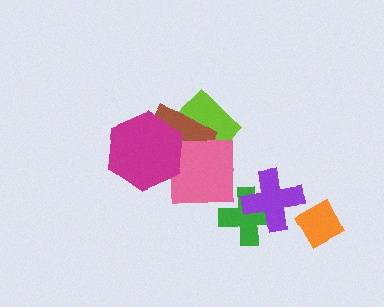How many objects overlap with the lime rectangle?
2 objects overlap with the lime rectangle.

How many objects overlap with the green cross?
2 objects overlap with the green cross.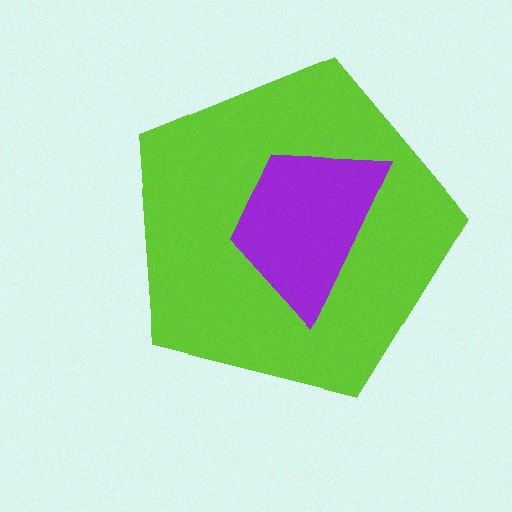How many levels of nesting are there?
2.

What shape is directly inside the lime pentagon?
The purple trapezoid.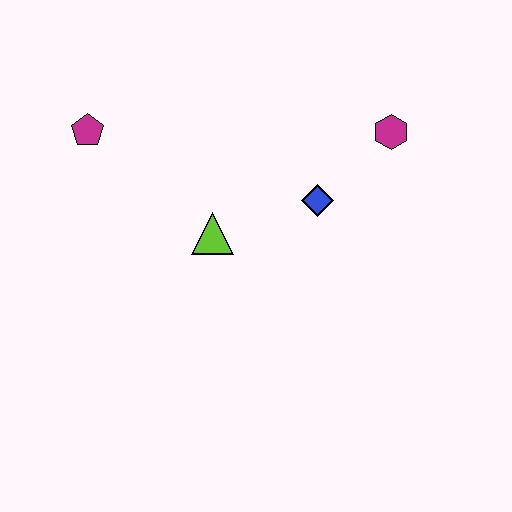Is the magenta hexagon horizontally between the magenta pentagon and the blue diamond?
No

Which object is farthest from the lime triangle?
The magenta hexagon is farthest from the lime triangle.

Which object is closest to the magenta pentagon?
The lime triangle is closest to the magenta pentagon.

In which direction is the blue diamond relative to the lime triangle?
The blue diamond is to the right of the lime triangle.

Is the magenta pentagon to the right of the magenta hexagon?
No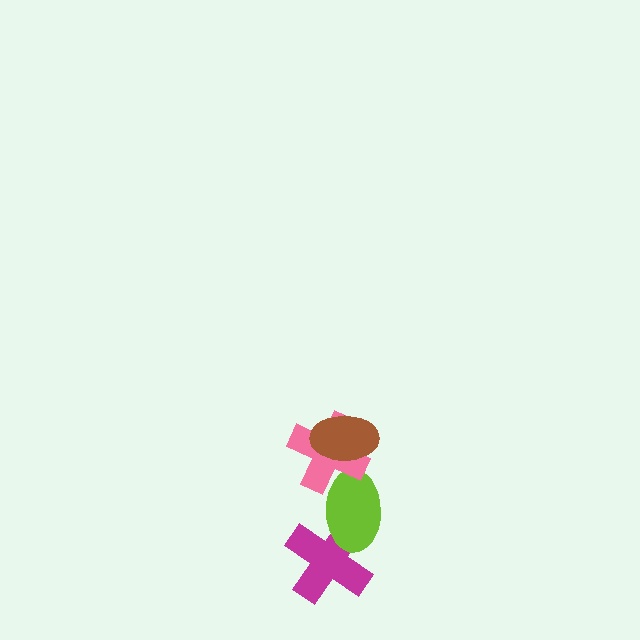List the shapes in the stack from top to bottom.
From top to bottom: the brown ellipse, the pink cross, the lime ellipse, the magenta cross.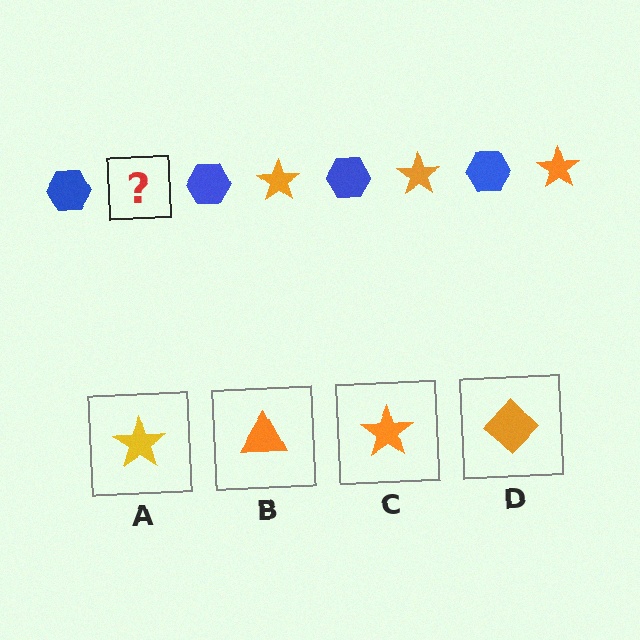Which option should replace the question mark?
Option C.